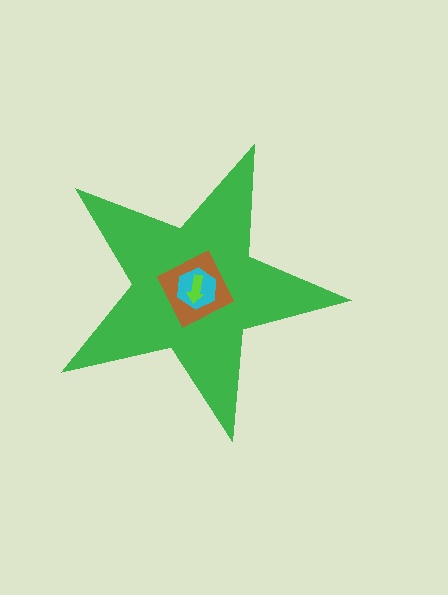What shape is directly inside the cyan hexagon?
The lime arrow.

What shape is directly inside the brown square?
The cyan hexagon.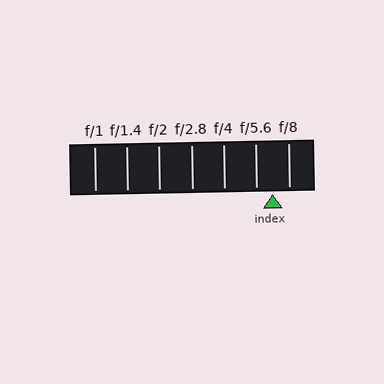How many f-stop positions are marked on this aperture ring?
There are 7 f-stop positions marked.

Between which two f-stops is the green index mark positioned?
The index mark is between f/5.6 and f/8.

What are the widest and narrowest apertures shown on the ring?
The widest aperture shown is f/1 and the narrowest is f/8.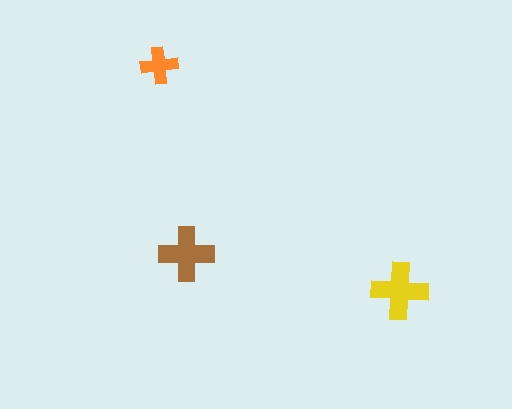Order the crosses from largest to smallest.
the yellow one, the brown one, the orange one.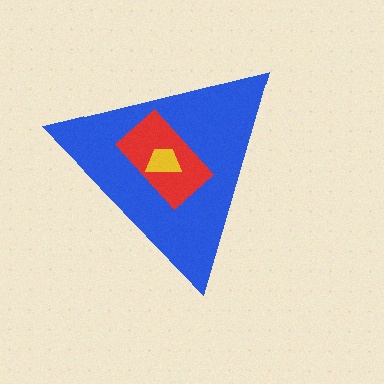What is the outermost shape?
The blue triangle.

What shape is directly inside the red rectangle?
The yellow trapezoid.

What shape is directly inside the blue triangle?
The red rectangle.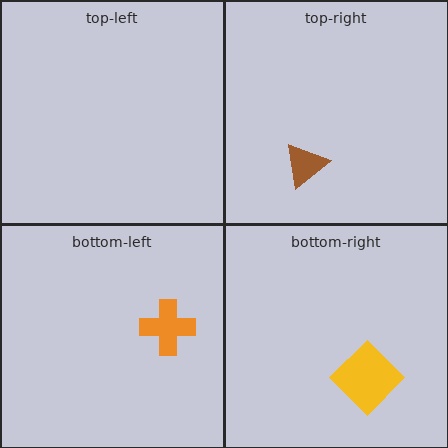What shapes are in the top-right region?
The brown triangle.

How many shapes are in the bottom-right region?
1.